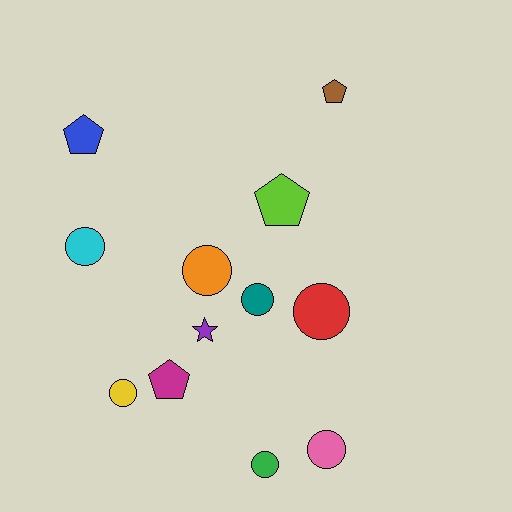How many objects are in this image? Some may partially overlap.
There are 12 objects.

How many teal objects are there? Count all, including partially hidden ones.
There is 1 teal object.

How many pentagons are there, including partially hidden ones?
There are 4 pentagons.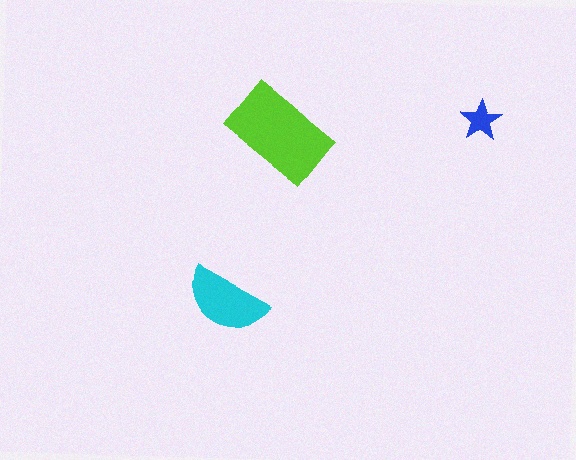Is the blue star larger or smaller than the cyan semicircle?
Smaller.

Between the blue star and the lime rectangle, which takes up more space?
The lime rectangle.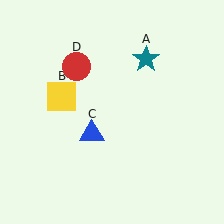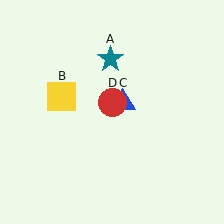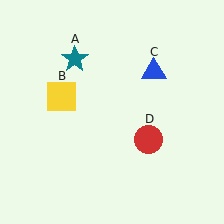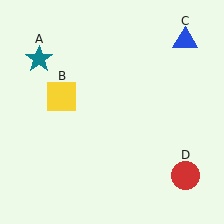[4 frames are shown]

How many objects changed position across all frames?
3 objects changed position: teal star (object A), blue triangle (object C), red circle (object D).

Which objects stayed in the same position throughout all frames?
Yellow square (object B) remained stationary.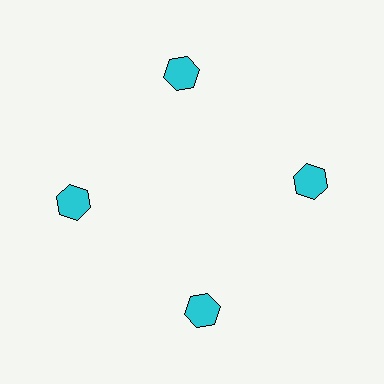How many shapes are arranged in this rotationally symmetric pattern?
There are 4 shapes, arranged in 4 groups of 1.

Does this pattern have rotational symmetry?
Yes, this pattern has 4-fold rotational symmetry. It looks the same after rotating 90 degrees around the center.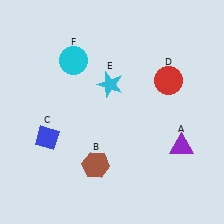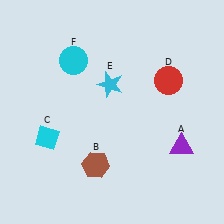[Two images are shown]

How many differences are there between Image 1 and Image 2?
There is 1 difference between the two images.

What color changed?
The diamond (C) changed from blue in Image 1 to cyan in Image 2.